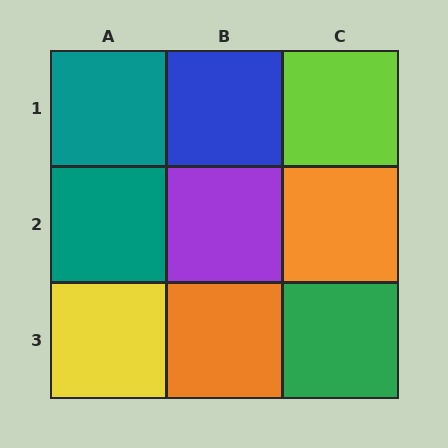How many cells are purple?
1 cell is purple.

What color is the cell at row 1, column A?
Teal.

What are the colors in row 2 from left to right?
Teal, purple, orange.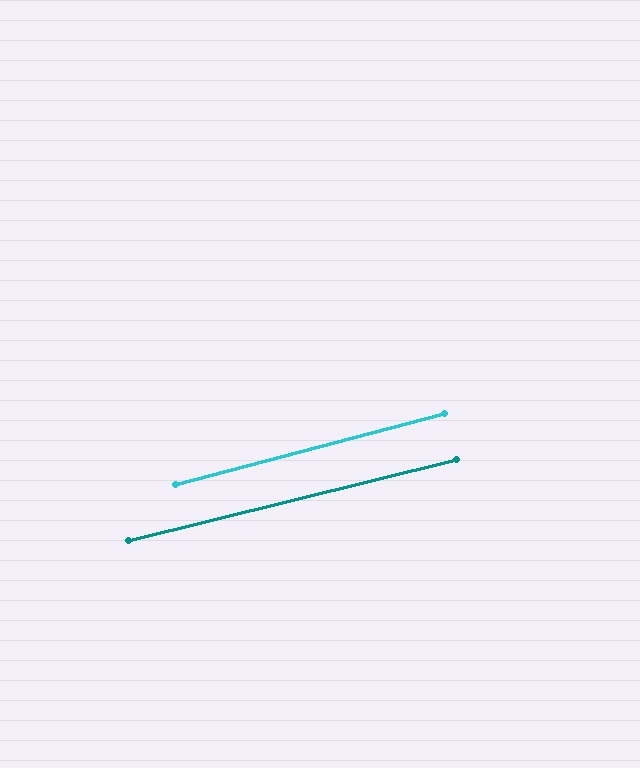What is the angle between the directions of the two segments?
Approximately 1 degree.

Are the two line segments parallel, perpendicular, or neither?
Parallel — their directions differ by only 0.8°.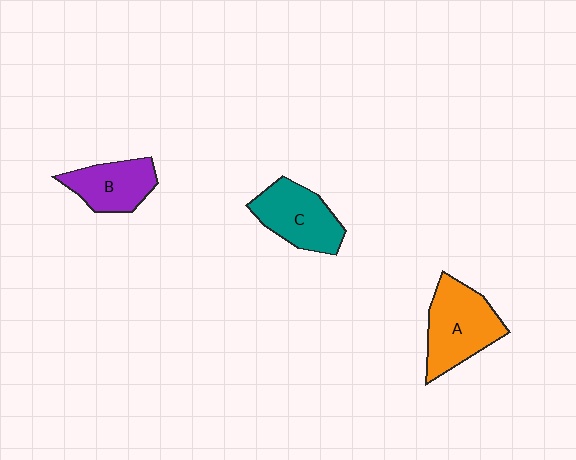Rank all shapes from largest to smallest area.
From largest to smallest: A (orange), C (teal), B (purple).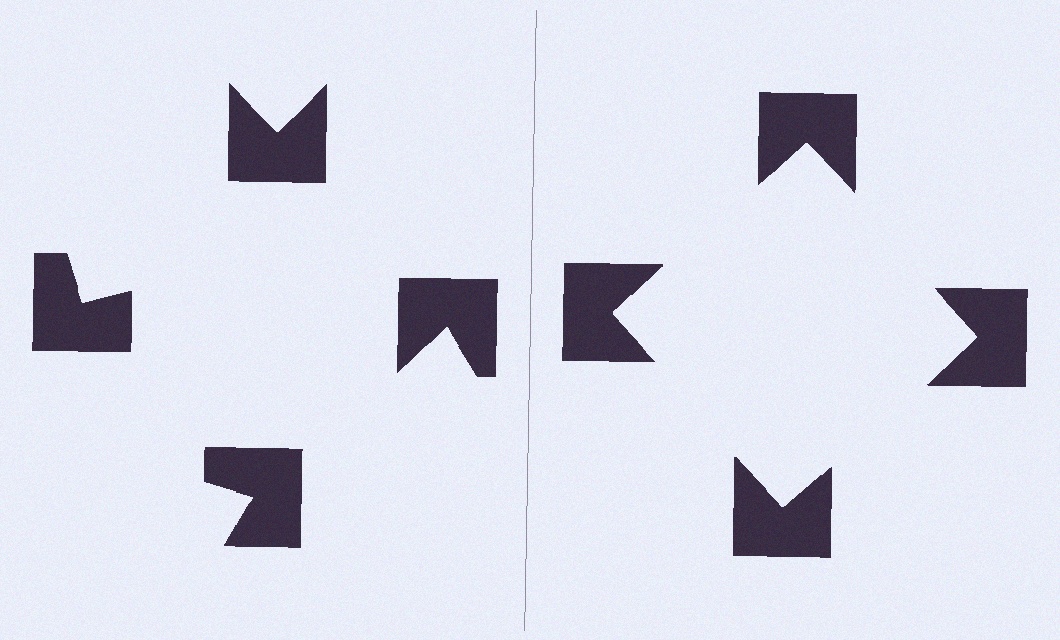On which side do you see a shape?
An illusory square appears on the right side. On the left side the wedge cuts are rotated, so no coherent shape forms.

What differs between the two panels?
The notched squares are positioned identically on both sides; only the wedge orientations differ. On the right they align to a square; on the left they are misaligned.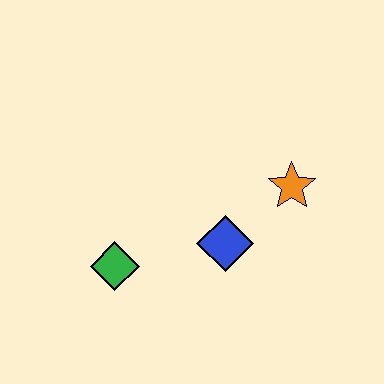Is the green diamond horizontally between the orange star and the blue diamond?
No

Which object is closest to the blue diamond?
The orange star is closest to the blue diamond.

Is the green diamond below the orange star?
Yes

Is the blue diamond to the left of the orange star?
Yes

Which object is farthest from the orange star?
The green diamond is farthest from the orange star.